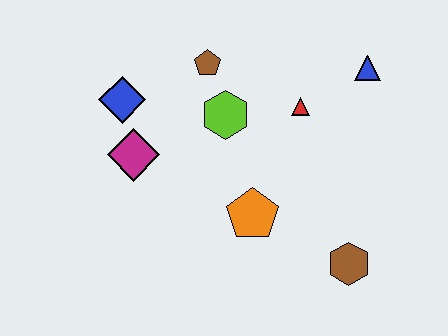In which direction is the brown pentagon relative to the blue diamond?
The brown pentagon is to the right of the blue diamond.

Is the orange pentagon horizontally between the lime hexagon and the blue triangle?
Yes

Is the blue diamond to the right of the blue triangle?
No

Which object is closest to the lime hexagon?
The brown pentagon is closest to the lime hexagon.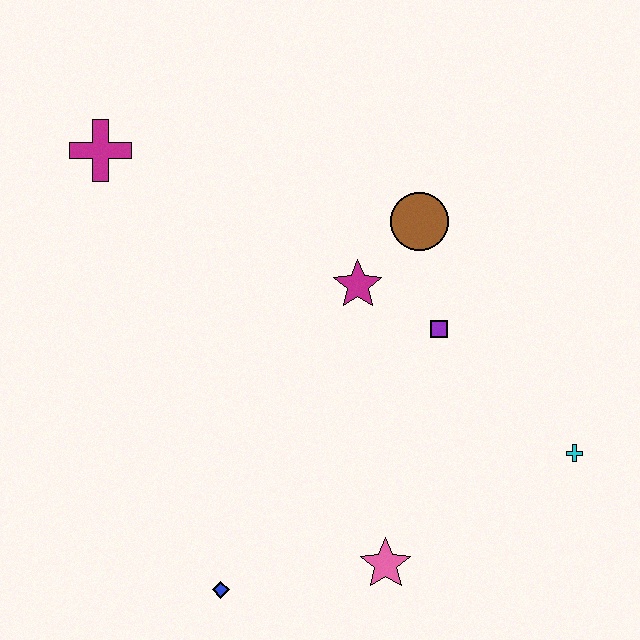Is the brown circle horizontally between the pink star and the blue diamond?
No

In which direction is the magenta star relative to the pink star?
The magenta star is above the pink star.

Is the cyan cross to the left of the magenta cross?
No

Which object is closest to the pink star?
The blue diamond is closest to the pink star.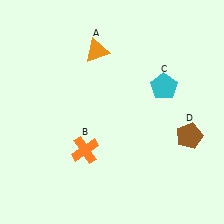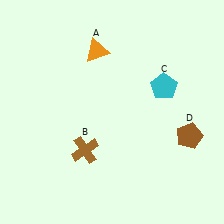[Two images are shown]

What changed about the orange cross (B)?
In Image 1, B is orange. In Image 2, it changed to brown.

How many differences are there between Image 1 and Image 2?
There is 1 difference between the two images.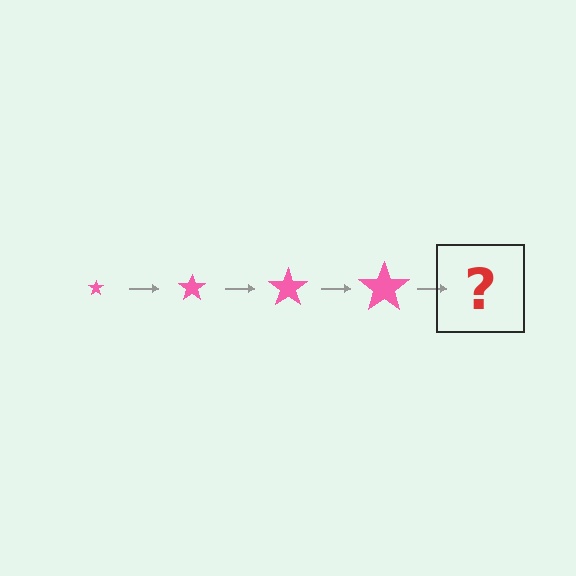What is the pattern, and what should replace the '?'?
The pattern is that the star gets progressively larger each step. The '?' should be a pink star, larger than the previous one.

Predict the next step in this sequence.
The next step is a pink star, larger than the previous one.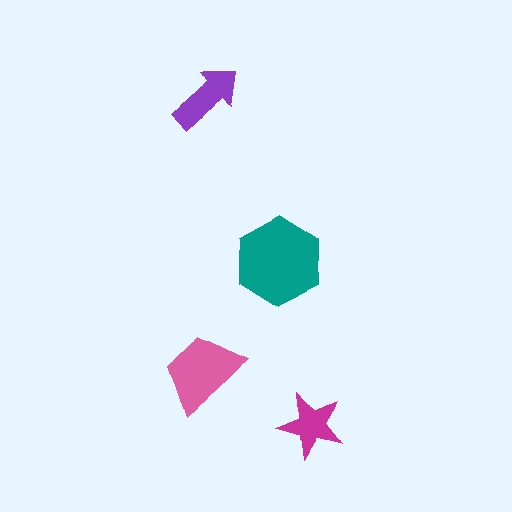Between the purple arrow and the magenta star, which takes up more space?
The purple arrow.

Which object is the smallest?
The magenta star.